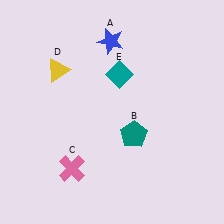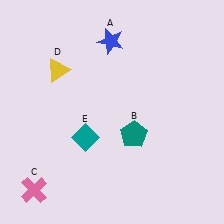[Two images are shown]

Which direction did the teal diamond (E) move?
The teal diamond (E) moved down.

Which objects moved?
The objects that moved are: the pink cross (C), the teal diamond (E).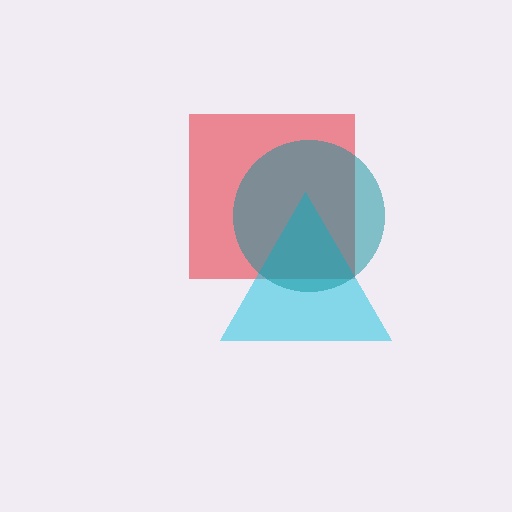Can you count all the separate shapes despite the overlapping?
Yes, there are 3 separate shapes.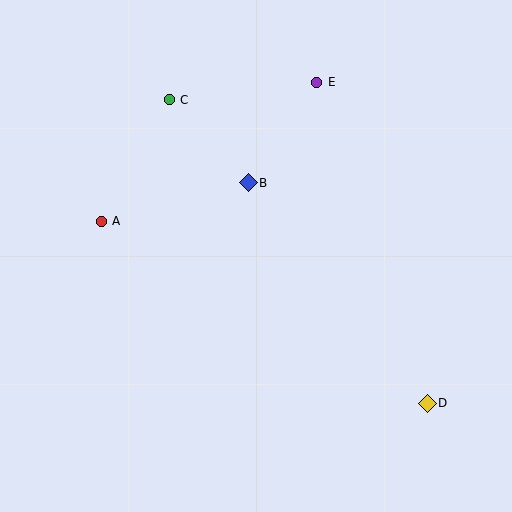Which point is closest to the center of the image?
Point B at (248, 183) is closest to the center.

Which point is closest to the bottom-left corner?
Point A is closest to the bottom-left corner.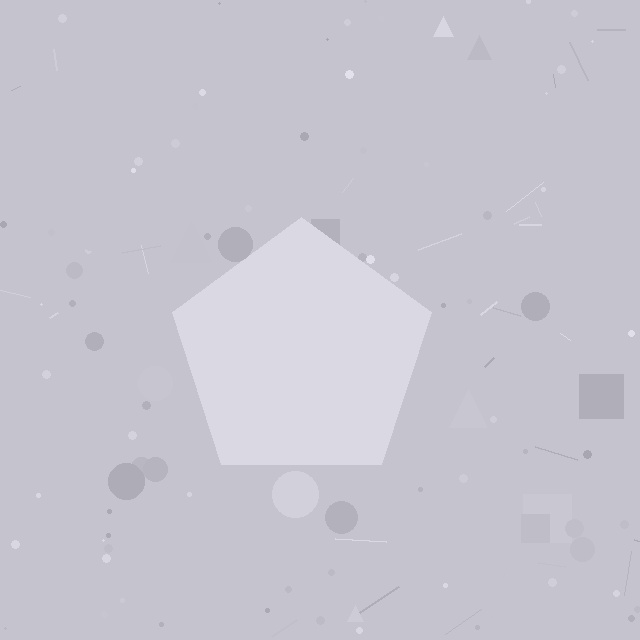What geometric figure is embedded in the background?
A pentagon is embedded in the background.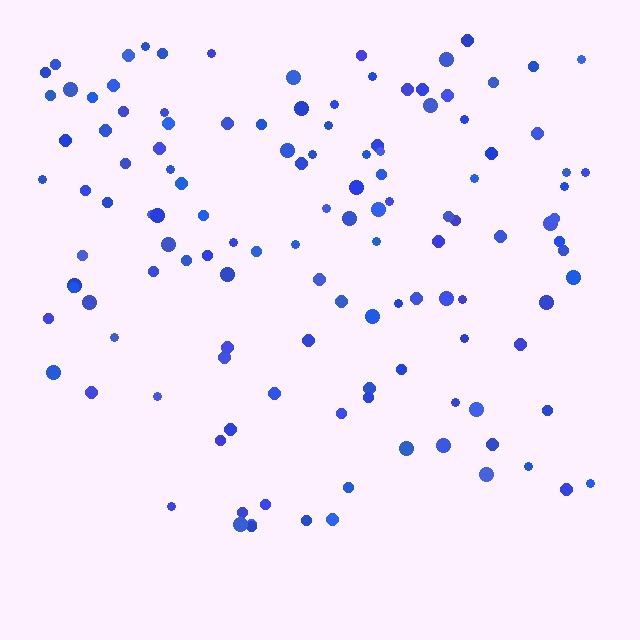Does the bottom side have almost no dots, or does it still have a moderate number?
Still a moderate number, just noticeably fewer than the top.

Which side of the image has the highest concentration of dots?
The top.